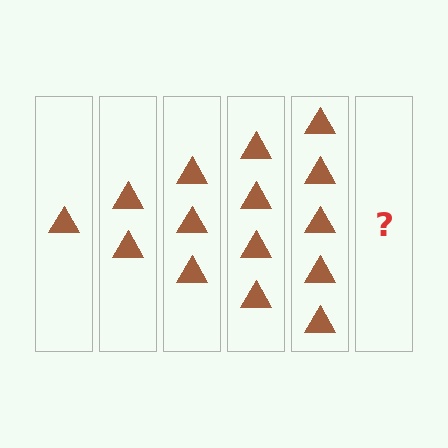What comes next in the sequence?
The next element should be 6 triangles.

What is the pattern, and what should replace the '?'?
The pattern is that each step adds one more triangle. The '?' should be 6 triangles.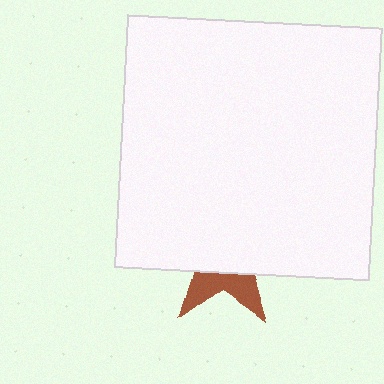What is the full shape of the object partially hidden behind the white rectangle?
The partially hidden object is a brown star.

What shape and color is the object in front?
The object in front is a white rectangle.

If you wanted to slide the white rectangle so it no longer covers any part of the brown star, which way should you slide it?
Slide it up — that is the most direct way to separate the two shapes.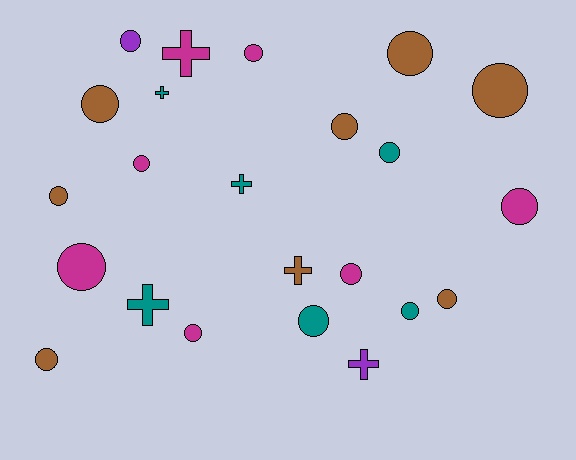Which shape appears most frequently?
Circle, with 17 objects.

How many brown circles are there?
There are 7 brown circles.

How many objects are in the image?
There are 23 objects.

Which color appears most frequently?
Brown, with 8 objects.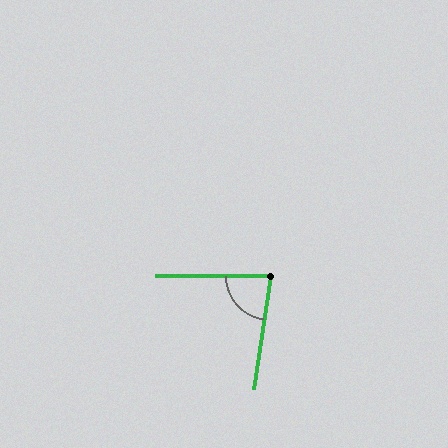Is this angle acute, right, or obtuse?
It is acute.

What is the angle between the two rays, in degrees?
Approximately 81 degrees.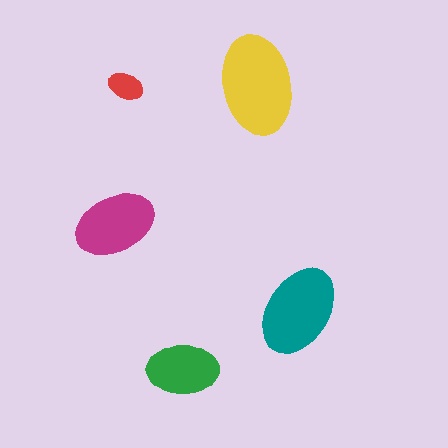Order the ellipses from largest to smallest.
the yellow one, the teal one, the magenta one, the green one, the red one.